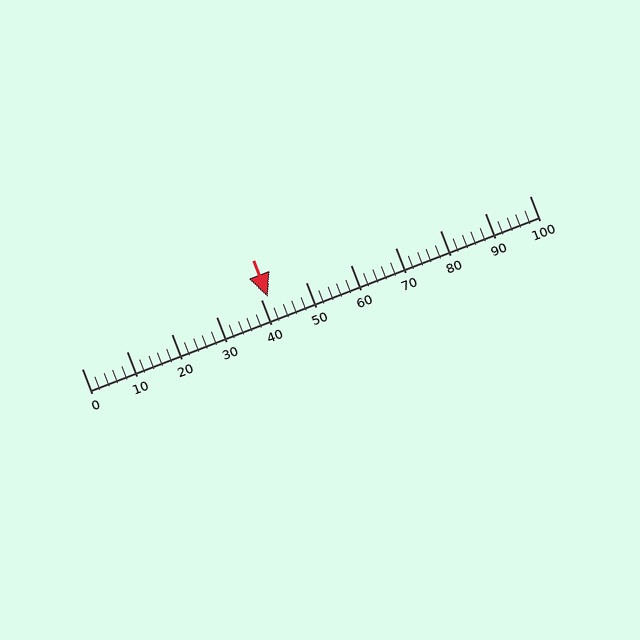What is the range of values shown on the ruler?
The ruler shows values from 0 to 100.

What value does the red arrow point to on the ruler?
The red arrow points to approximately 42.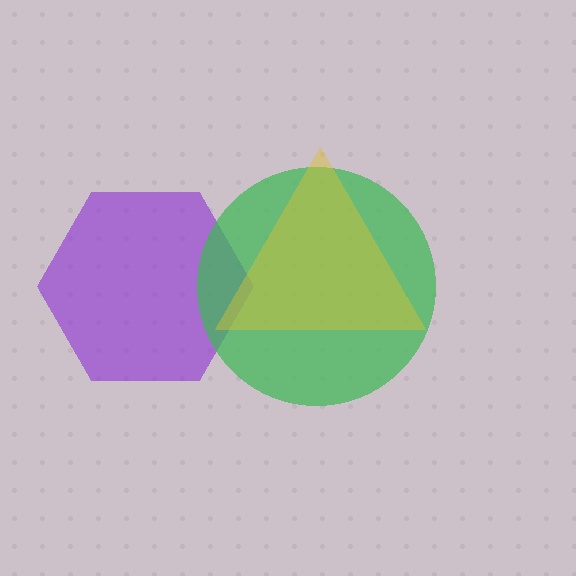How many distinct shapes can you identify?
There are 3 distinct shapes: a purple hexagon, a green circle, a yellow triangle.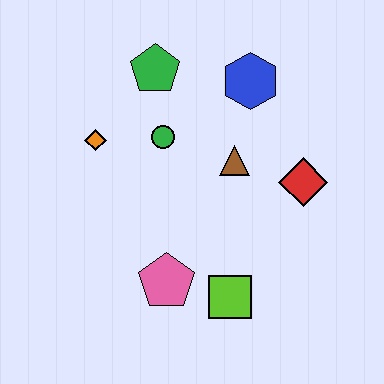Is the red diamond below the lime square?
No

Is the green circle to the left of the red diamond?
Yes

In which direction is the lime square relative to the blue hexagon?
The lime square is below the blue hexagon.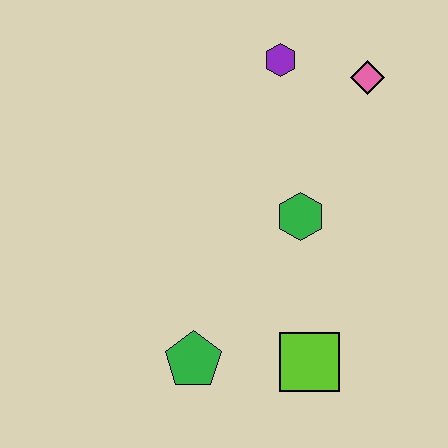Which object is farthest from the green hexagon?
The green pentagon is farthest from the green hexagon.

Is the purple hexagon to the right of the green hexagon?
No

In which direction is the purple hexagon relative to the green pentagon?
The purple hexagon is above the green pentagon.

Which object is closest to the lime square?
The green pentagon is closest to the lime square.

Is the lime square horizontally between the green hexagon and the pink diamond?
Yes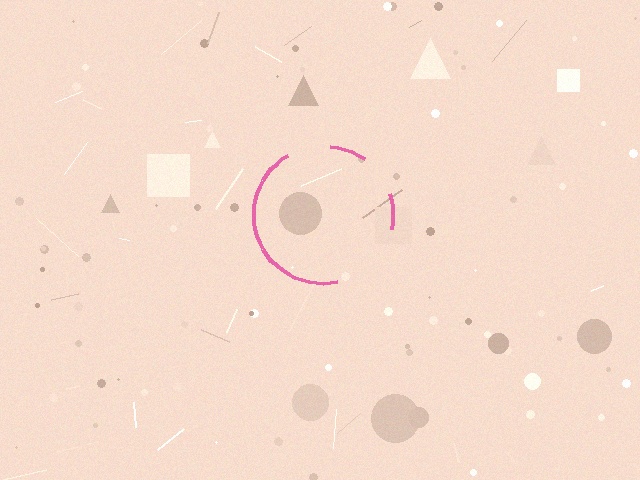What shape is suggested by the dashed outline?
The dashed outline suggests a circle.